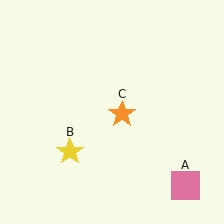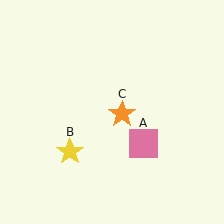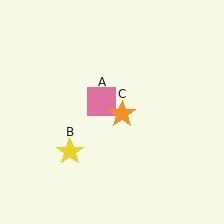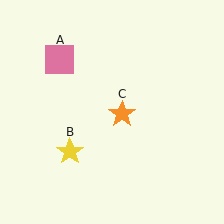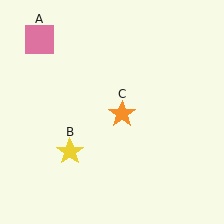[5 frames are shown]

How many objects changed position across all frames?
1 object changed position: pink square (object A).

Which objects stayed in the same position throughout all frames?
Yellow star (object B) and orange star (object C) remained stationary.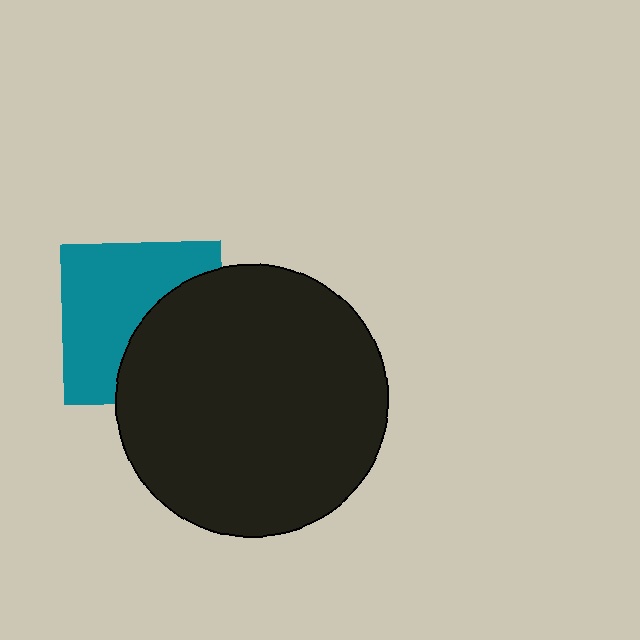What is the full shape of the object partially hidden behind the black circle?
The partially hidden object is a teal square.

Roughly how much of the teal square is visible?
About half of it is visible (roughly 57%).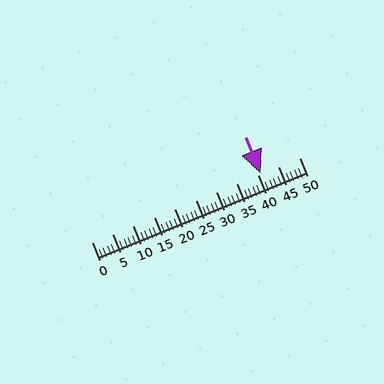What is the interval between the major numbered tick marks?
The major tick marks are spaced 5 units apart.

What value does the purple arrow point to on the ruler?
The purple arrow points to approximately 41.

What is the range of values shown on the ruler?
The ruler shows values from 0 to 50.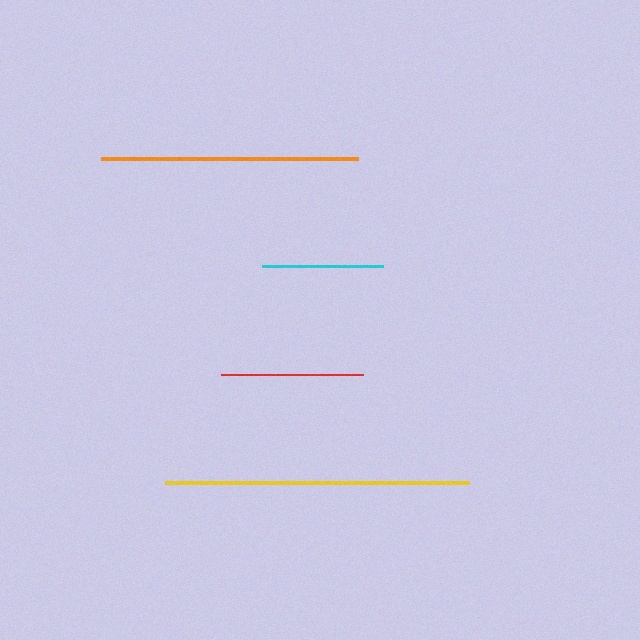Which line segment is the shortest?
The cyan line is the shortest at approximately 121 pixels.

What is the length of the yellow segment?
The yellow segment is approximately 304 pixels long.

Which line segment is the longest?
The yellow line is the longest at approximately 304 pixels.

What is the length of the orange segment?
The orange segment is approximately 257 pixels long.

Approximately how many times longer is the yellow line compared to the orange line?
The yellow line is approximately 1.2 times the length of the orange line.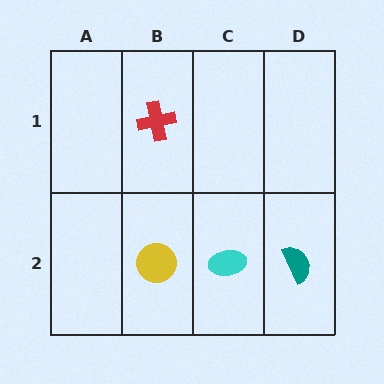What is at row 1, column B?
A red cross.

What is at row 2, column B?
A yellow circle.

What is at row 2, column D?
A teal semicircle.